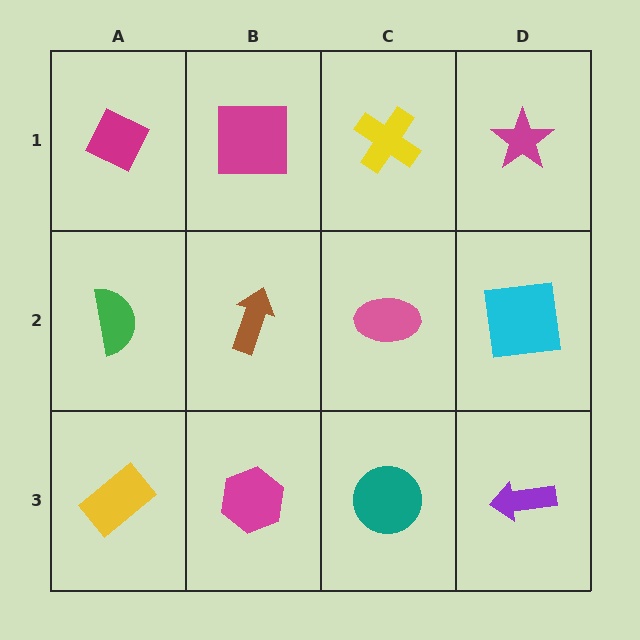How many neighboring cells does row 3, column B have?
3.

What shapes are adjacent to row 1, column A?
A green semicircle (row 2, column A), a magenta square (row 1, column B).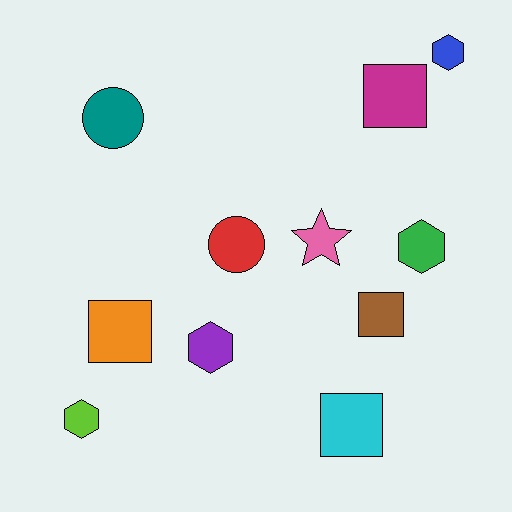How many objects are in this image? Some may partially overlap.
There are 11 objects.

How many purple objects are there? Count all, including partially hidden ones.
There is 1 purple object.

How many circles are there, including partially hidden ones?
There are 2 circles.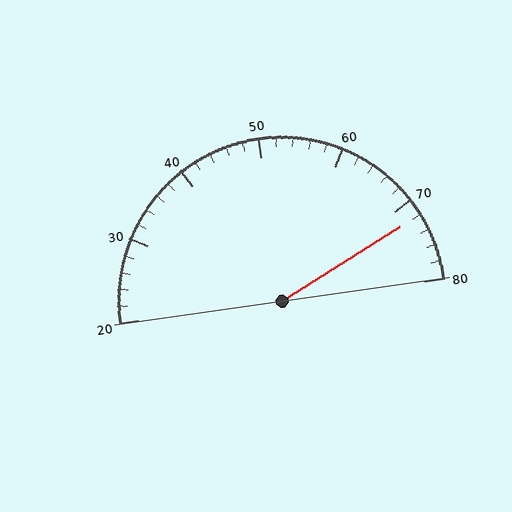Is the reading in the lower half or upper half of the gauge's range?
The reading is in the upper half of the range (20 to 80).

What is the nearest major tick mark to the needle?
The nearest major tick mark is 70.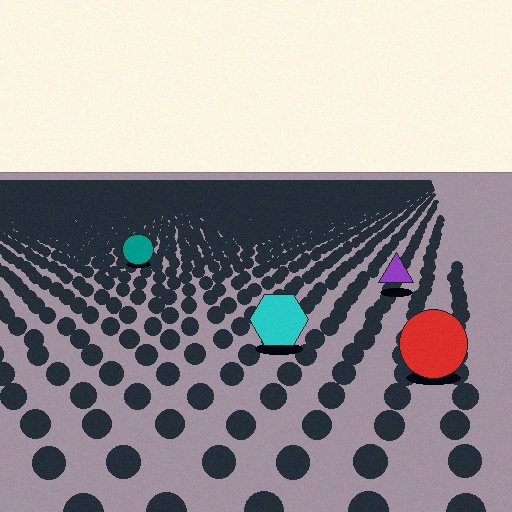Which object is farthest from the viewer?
The teal circle is farthest from the viewer. It appears smaller and the ground texture around it is denser.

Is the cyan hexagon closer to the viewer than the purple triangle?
Yes. The cyan hexagon is closer — you can tell from the texture gradient: the ground texture is coarser near it.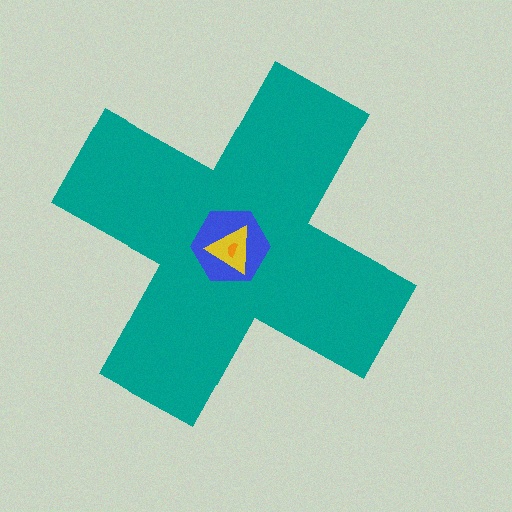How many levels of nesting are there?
4.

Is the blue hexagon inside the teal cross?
Yes.